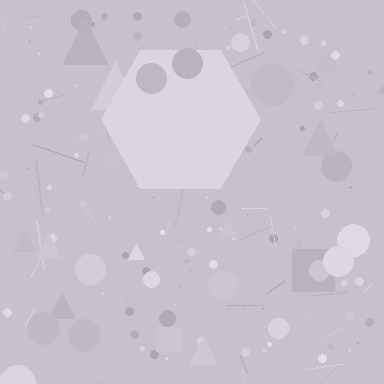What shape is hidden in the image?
A hexagon is hidden in the image.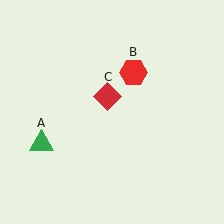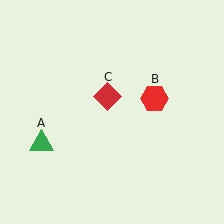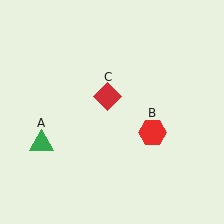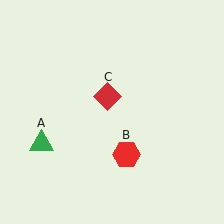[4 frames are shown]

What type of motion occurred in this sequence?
The red hexagon (object B) rotated clockwise around the center of the scene.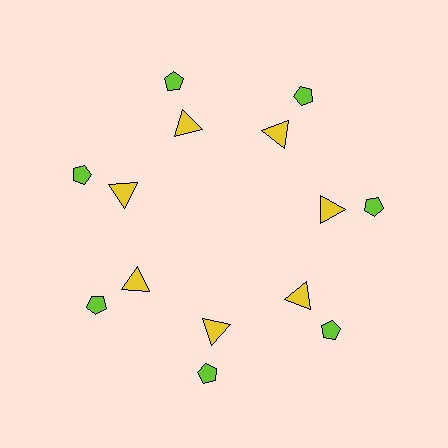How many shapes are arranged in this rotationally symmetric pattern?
There are 14 shapes, arranged in 7 groups of 2.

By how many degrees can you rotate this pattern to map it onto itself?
The pattern maps onto itself every 51 degrees of rotation.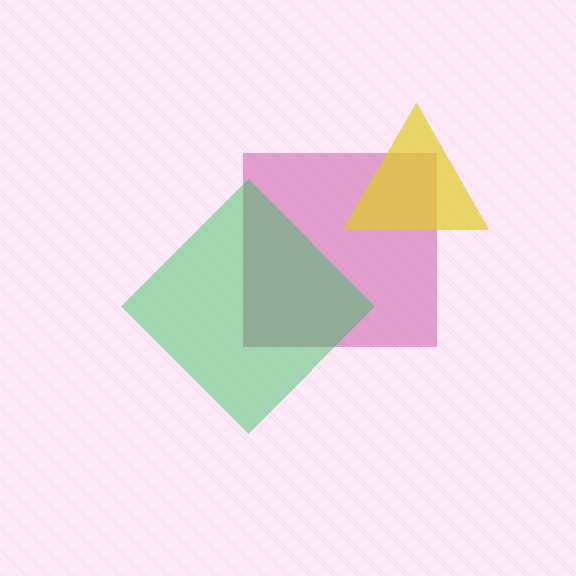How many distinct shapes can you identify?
There are 3 distinct shapes: a magenta square, a green diamond, a yellow triangle.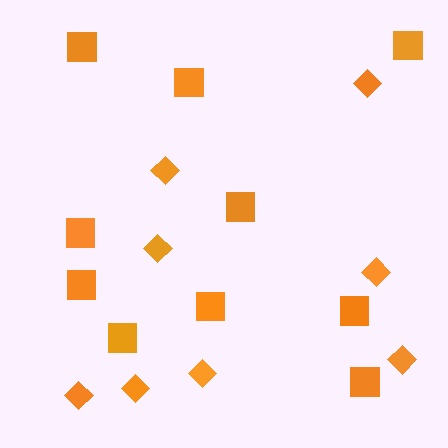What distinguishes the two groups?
There are 2 groups: one group of diamonds (8) and one group of squares (10).